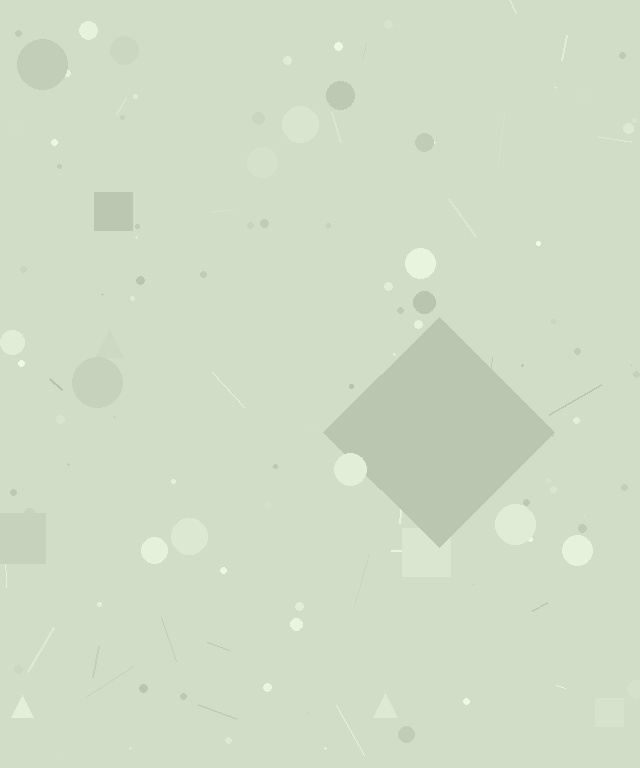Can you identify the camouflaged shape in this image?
The camouflaged shape is a diamond.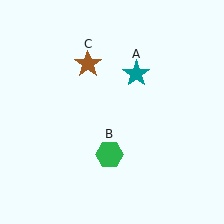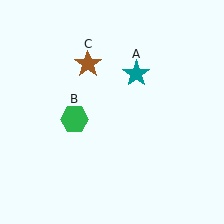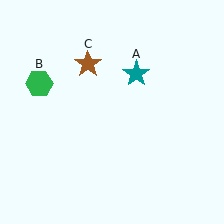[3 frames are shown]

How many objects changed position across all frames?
1 object changed position: green hexagon (object B).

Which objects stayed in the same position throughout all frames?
Teal star (object A) and brown star (object C) remained stationary.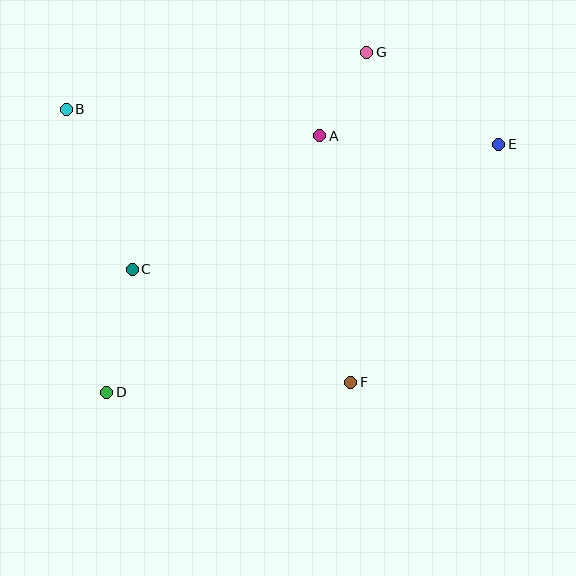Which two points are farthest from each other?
Points D and E are farthest from each other.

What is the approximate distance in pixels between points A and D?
The distance between A and D is approximately 333 pixels.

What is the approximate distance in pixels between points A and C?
The distance between A and C is approximately 230 pixels.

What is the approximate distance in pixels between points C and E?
The distance between C and E is approximately 387 pixels.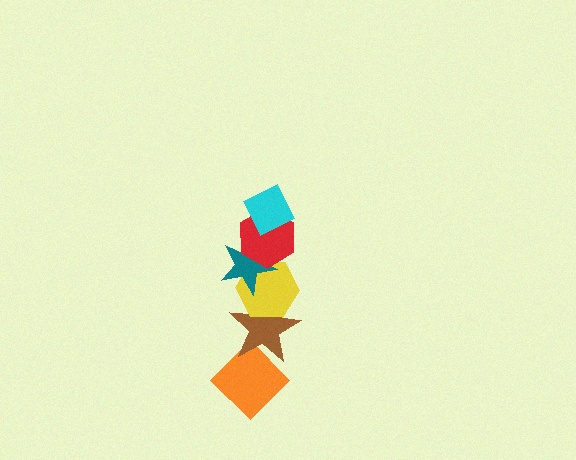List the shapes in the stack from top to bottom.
From top to bottom: the cyan diamond, the red hexagon, the teal star, the yellow hexagon, the brown star, the orange diamond.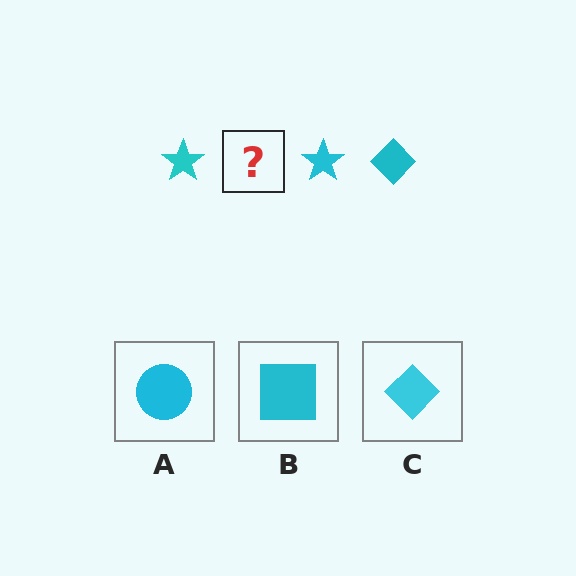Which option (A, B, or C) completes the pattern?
C.